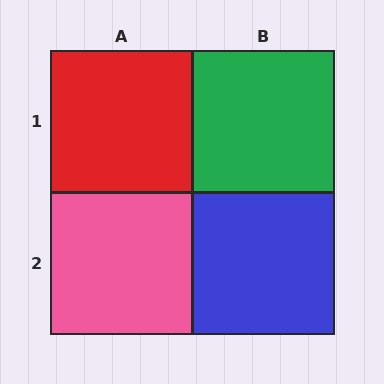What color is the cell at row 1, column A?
Red.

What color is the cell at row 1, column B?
Green.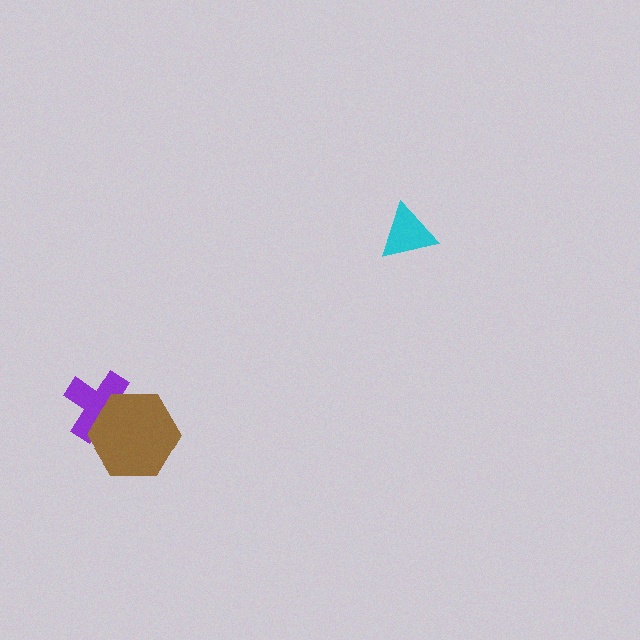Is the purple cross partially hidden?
Yes, it is partially covered by another shape.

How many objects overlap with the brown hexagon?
1 object overlaps with the brown hexagon.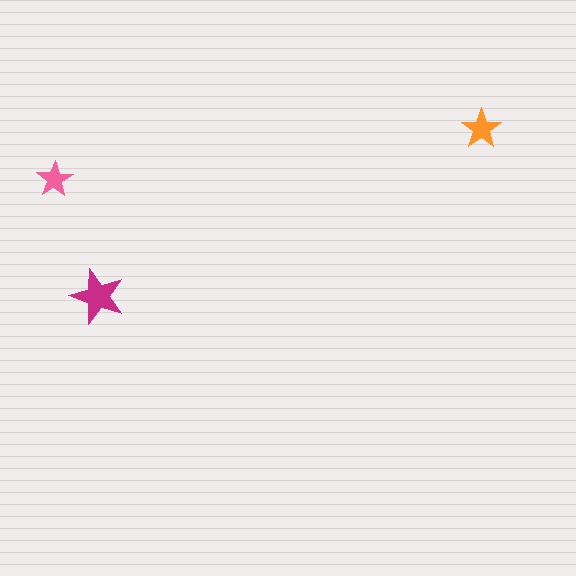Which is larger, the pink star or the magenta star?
The magenta one.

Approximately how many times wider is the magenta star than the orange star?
About 1.5 times wider.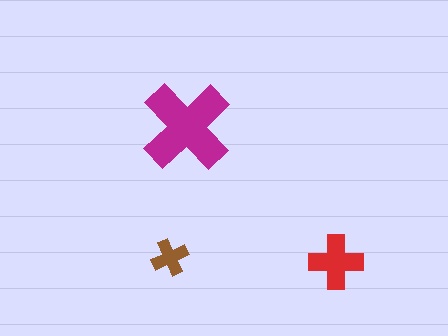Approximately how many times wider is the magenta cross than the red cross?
About 1.5 times wider.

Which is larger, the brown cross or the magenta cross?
The magenta one.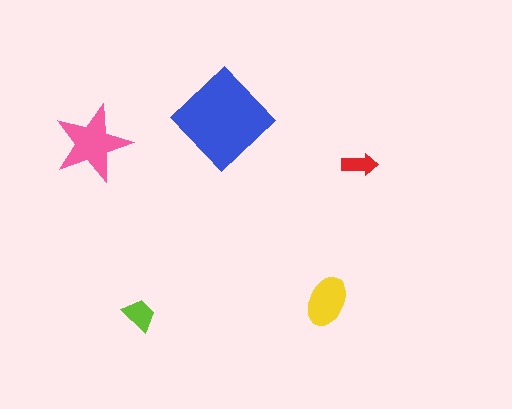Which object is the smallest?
The red arrow.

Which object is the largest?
The blue diamond.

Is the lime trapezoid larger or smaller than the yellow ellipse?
Smaller.